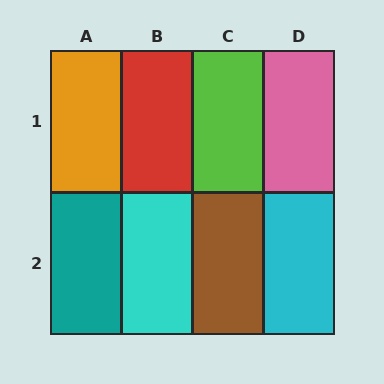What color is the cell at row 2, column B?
Cyan.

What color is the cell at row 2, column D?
Cyan.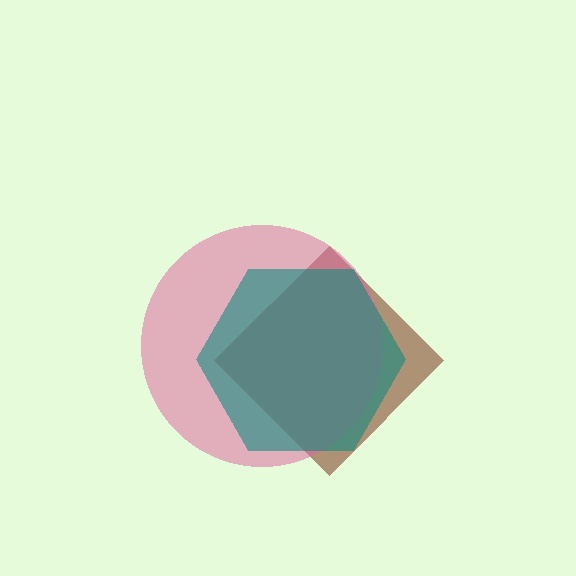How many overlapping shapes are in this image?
There are 3 overlapping shapes in the image.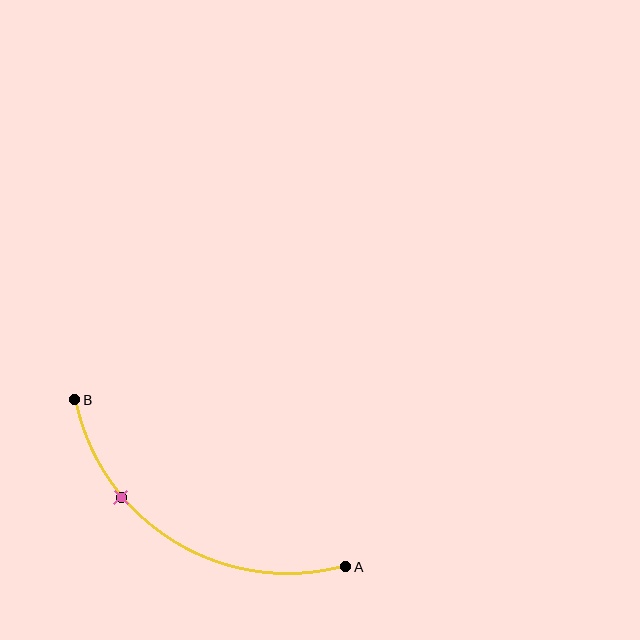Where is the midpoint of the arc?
The arc midpoint is the point on the curve farthest from the straight line joining A and B. It sits below that line.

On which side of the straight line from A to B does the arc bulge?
The arc bulges below the straight line connecting A and B.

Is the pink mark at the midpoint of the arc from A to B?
No. The pink mark lies on the arc but is closer to endpoint B. The arc midpoint would be at the point on the curve equidistant along the arc from both A and B.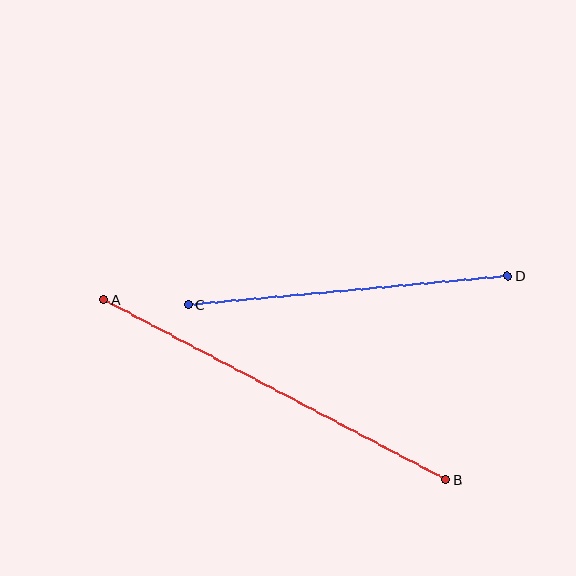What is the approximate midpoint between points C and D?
The midpoint is at approximately (348, 290) pixels.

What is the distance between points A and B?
The distance is approximately 386 pixels.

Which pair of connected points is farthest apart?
Points A and B are farthest apart.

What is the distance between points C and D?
The distance is approximately 320 pixels.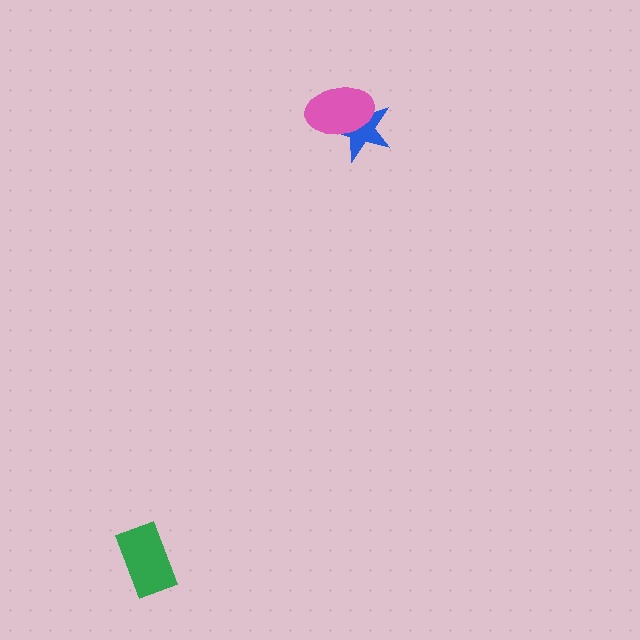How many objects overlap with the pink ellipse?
1 object overlaps with the pink ellipse.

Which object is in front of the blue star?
The pink ellipse is in front of the blue star.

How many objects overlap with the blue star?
1 object overlaps with the blue star.